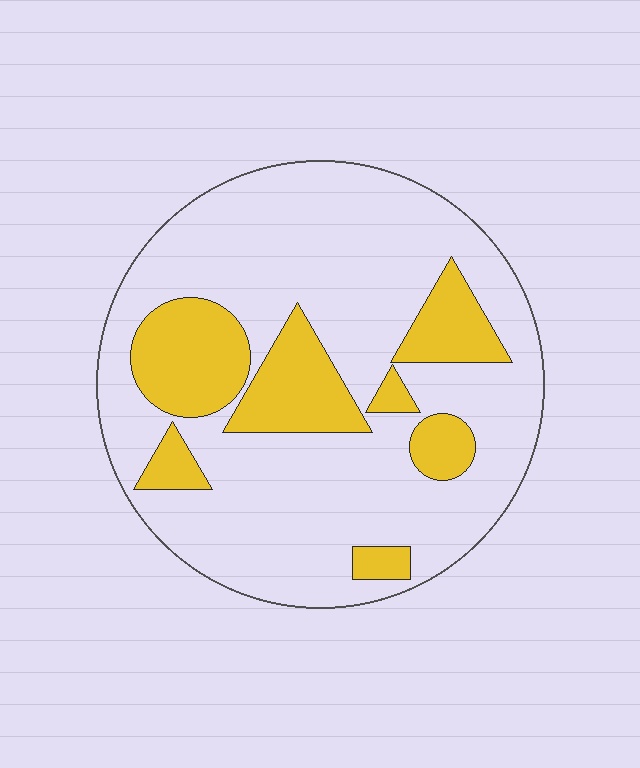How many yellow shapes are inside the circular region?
7.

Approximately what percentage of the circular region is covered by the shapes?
Approximately 25%.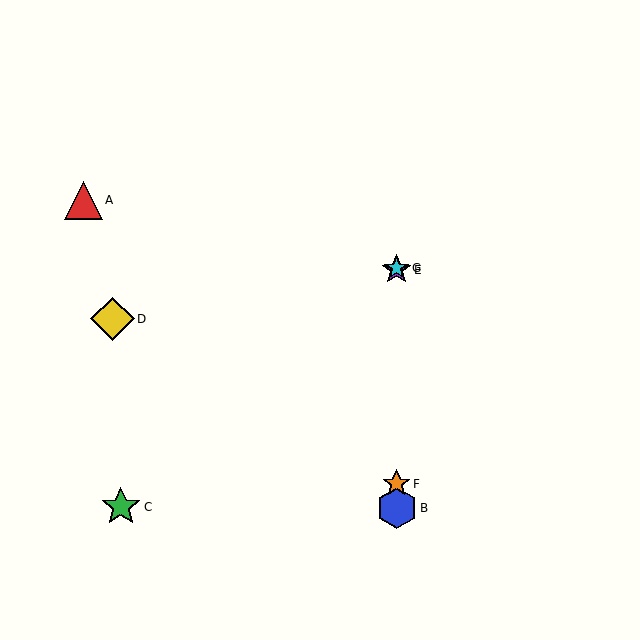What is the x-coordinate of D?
Object D is at x≈113.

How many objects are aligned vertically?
4 objects (B, E, F, G) are aligned vertically.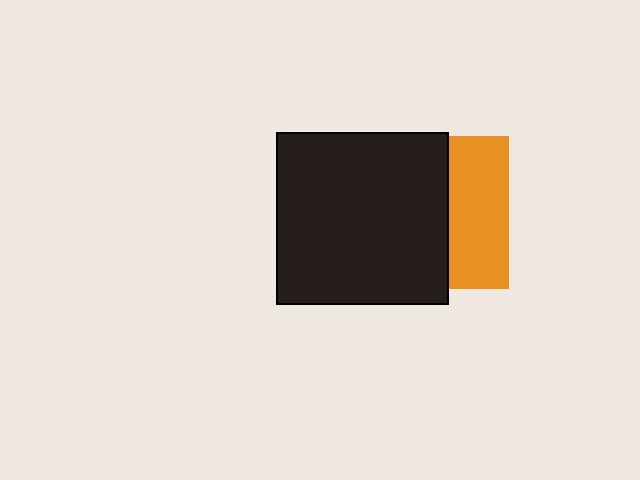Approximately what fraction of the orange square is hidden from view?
Roughly 61% of the orange square is hidden behind the black square.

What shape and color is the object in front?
The object in front is a black square.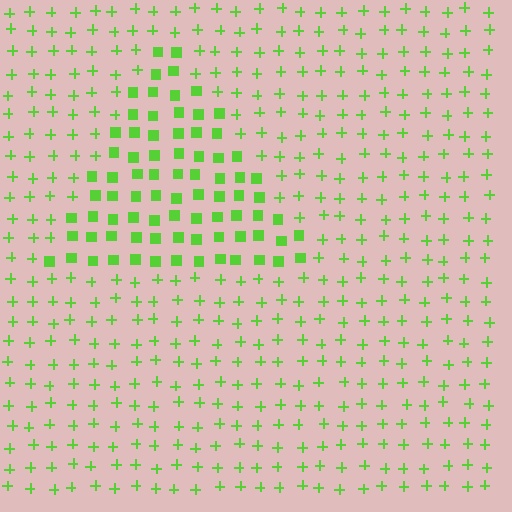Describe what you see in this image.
The image is filled with small lime elements arranged in a uniform grid. A triangle-shaped region contains squares, while the surrounding area contains plus signs. The boundary is defined purely by the change in element shape.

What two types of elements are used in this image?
The image uses squares inside the triangle region and plus signs outside it.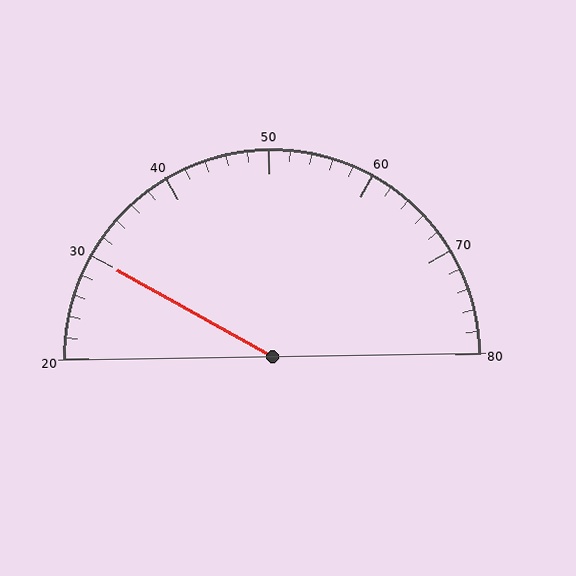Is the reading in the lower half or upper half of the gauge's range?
The reading is in the lower half of the range (20 to 80).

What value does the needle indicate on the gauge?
The needle indicates approximately 30.